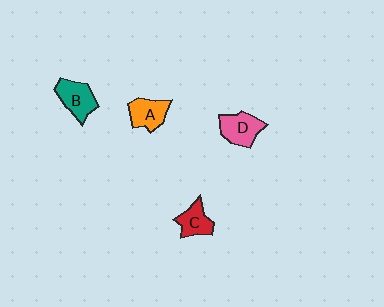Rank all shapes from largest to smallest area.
From largest to smallest: B (teal), D (pink), A (orange), C (red).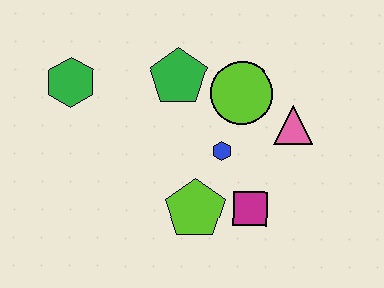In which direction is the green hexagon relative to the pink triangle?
The green hexagon is to the left of the pink triangle.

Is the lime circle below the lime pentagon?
No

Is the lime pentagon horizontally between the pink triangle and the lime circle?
No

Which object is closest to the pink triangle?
The lime circle is closest to the pink triangle.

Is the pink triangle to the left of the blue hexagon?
No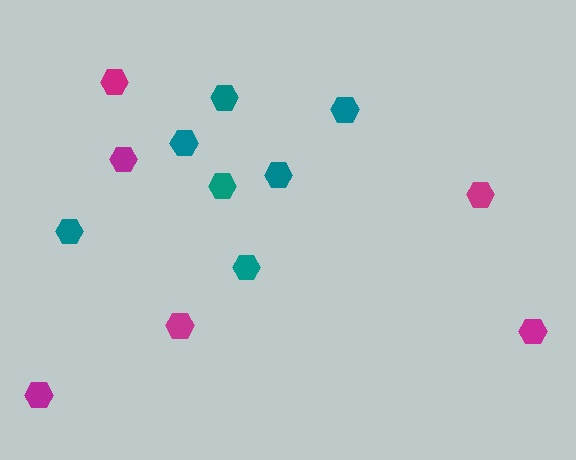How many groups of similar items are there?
There are 2 groups: one group of magenta hexagons (6) and one group of teal hexagons (7).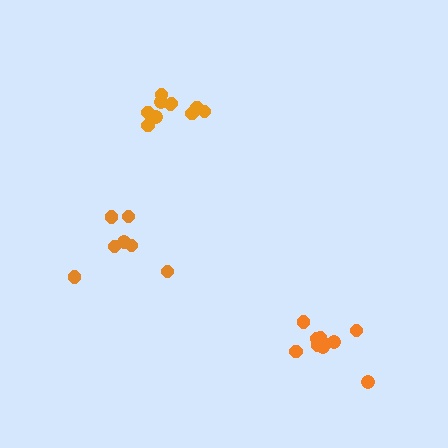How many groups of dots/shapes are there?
There are 3 groups.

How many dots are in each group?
Group 1: 7 dots, Group 2: 11 dots, Group 3: 10 dots (28 total).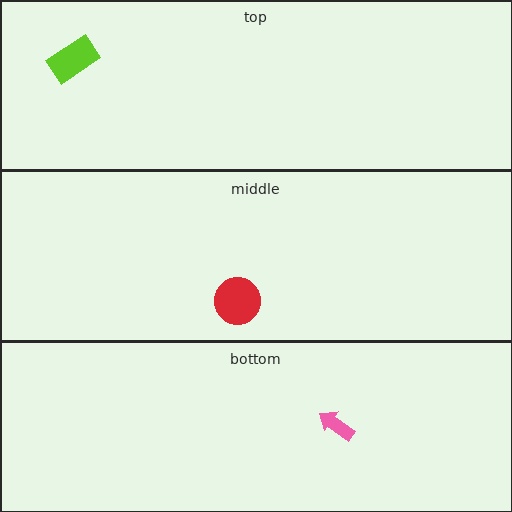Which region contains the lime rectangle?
The top region.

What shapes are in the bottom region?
The pink arrow.